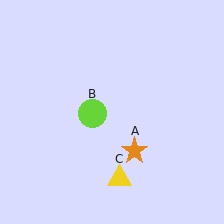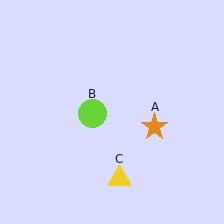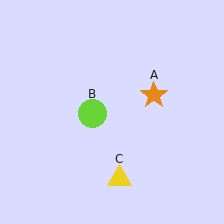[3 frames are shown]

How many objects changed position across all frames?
1 object changed position: orange star (object A).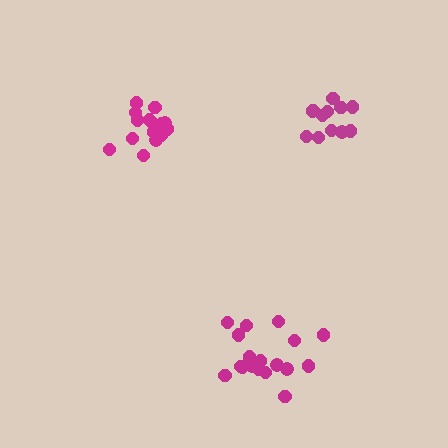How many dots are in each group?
Group 1: 15 dots, Group 2: 18 dots, Group 3: 12 dots (45 total).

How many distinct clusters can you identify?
There are 3 distinct clusters.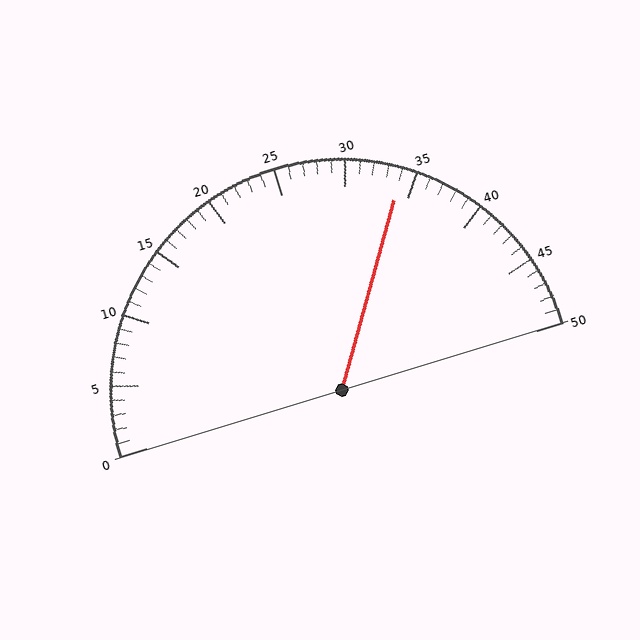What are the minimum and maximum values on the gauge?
The gauge ranges from 0 to 50.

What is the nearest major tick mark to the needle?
The nearest major tick mark is 35.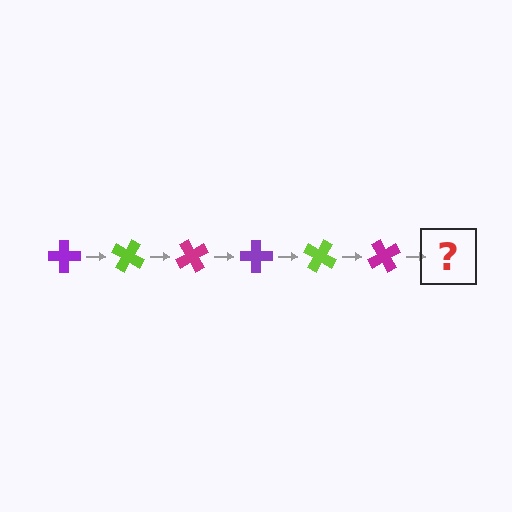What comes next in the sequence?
The next element should be a purple cross, rotated 180 degrees from the start.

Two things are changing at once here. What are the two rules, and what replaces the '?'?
The two rules are that it rotates 30 degrees each step and the color cycles through purple, lime, and magenta. The '?' should be a purple cross, rotated 180 degrees from the start.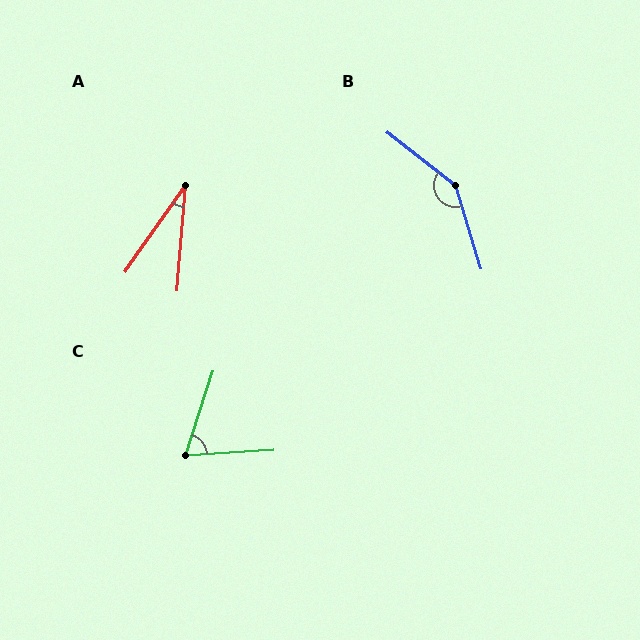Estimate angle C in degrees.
Approximately 69 degrees.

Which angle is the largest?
B, at approximately 145 degrees.